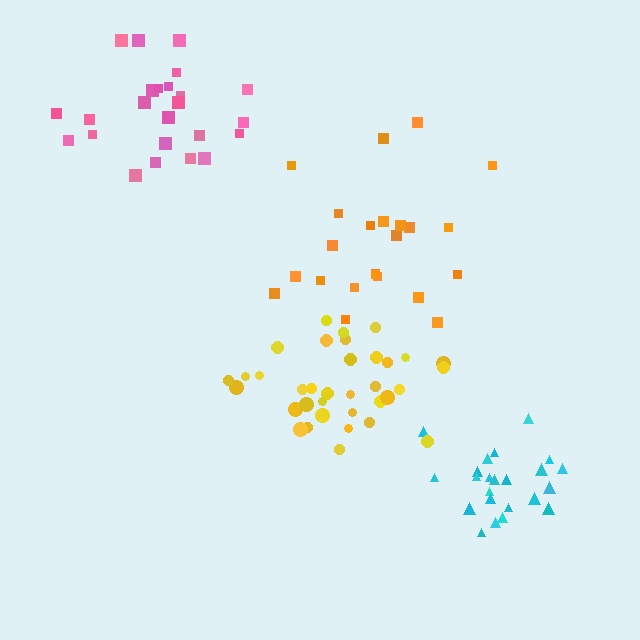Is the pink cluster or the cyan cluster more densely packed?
Cyan.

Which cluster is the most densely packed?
Cyan.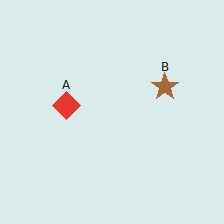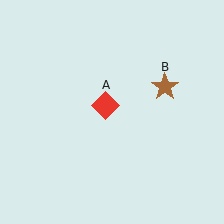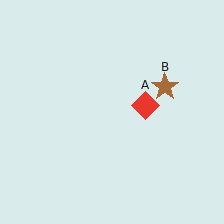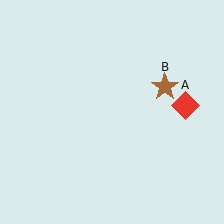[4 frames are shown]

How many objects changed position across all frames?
1 object changed position: red diamond (object A).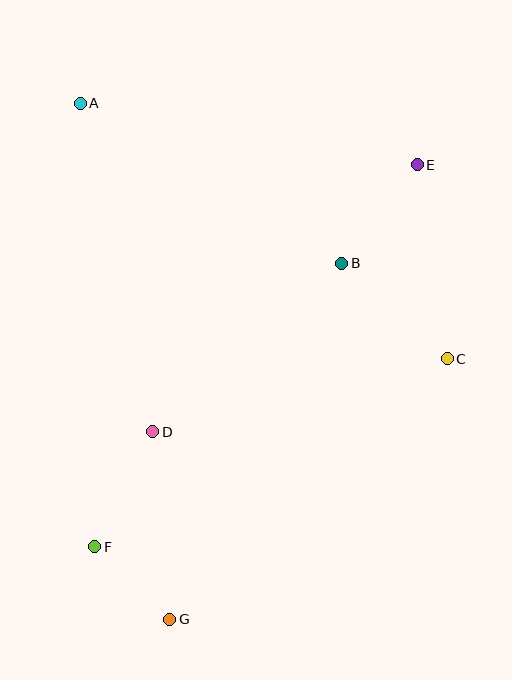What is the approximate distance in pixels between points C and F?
The distance between C and F is approximately 400 pixels.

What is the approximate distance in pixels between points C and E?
The distance between C and E is approximately 196 pixels.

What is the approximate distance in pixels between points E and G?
The distance between E and G is approximately 518 pixels.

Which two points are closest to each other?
Points F and G are closest to each other.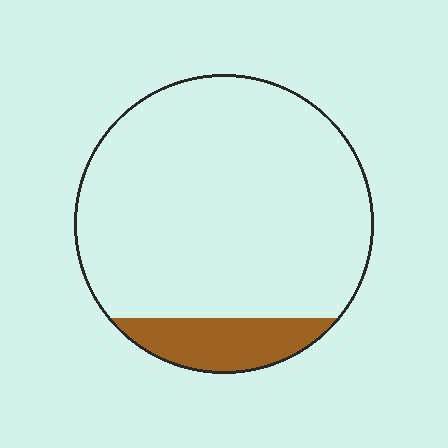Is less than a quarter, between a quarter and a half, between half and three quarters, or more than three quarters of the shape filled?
Less than a quarter.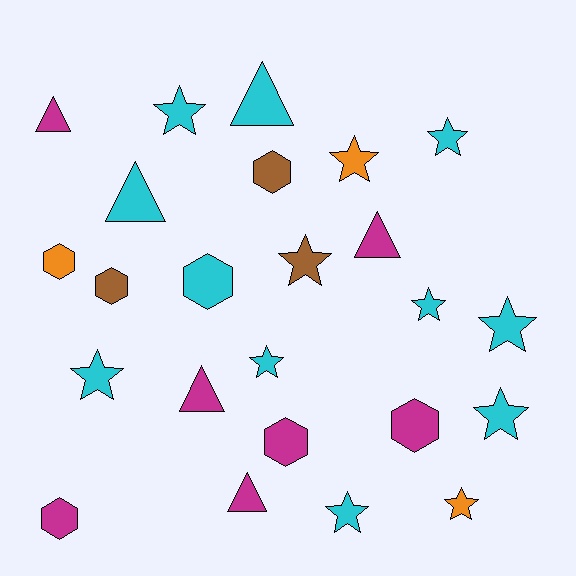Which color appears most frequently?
Cyan, with 11 objects.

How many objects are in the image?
There are 24 objects.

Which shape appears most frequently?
Star, with 11 objects.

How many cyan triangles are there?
There are 2 cyan triangles.